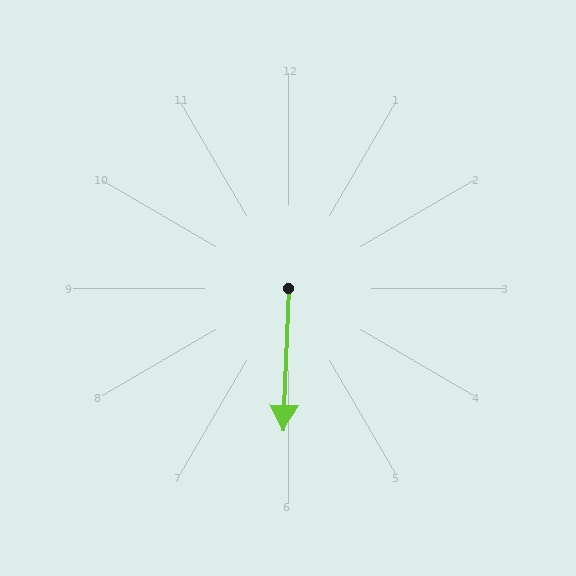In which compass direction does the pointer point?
South.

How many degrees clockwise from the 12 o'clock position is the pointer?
Approximately 182 degrees.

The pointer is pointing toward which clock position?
Roughly 6 o'clock.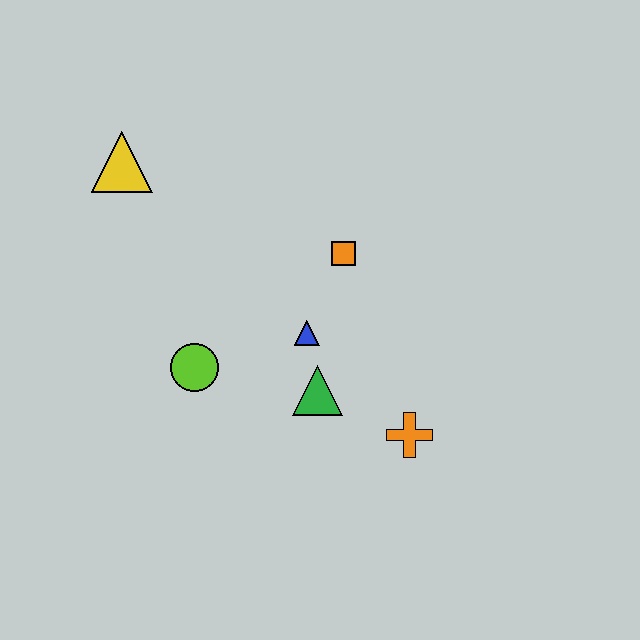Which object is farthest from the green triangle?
The yellow triangle is farthest from the green triangle.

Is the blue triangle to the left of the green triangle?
Yes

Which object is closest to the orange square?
The blue triangle is closest to the orange square.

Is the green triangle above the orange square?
No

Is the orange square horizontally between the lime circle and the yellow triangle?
No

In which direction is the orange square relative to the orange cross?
The orange square is above the orange cross.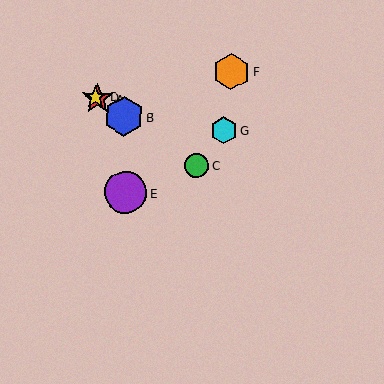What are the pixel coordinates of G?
Object G is at (224, 130).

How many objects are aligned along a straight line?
4 objects (A, B, C, D) are aligned along a straight line.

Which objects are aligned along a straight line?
Objects A, B, C, D are aligned along a straight line.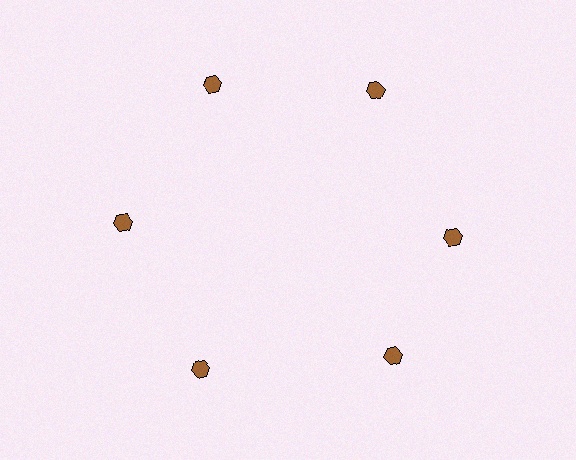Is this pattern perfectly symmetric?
No. The 6 brown hexagons are arranged in a ring, but one element near the 5 o'clock position is rotated out of alignment along the ring, breaking the 6-fold rotational symmetry.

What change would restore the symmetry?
The symmetry would be restored by rotating it back into even spacing with its neighbors so that all 6 hexagons sit at equal angles and equal distance from the center.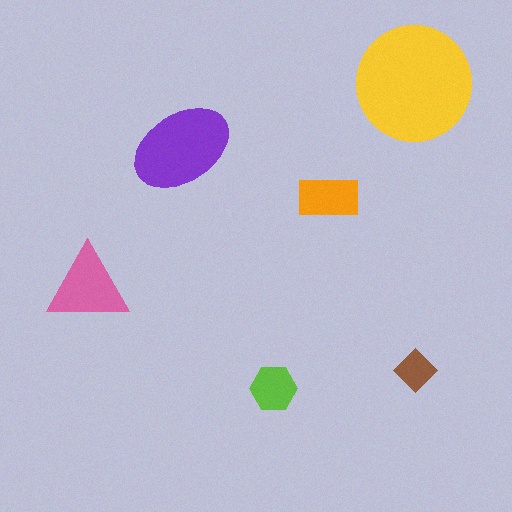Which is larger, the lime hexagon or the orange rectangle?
The orange rectangle.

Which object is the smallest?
The brown diamond.